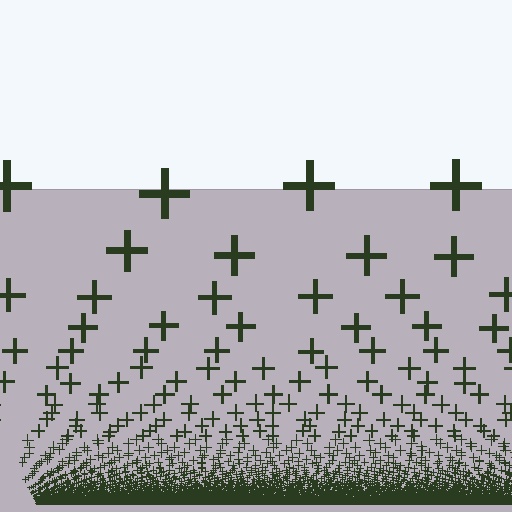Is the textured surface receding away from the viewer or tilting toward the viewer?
The surface appears to tilt toward the viewer. Texture elements get larger and sparser toward the top.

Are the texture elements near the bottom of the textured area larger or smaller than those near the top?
Smaller. The gradient is inverted — elements near the bottom are smaller and denser.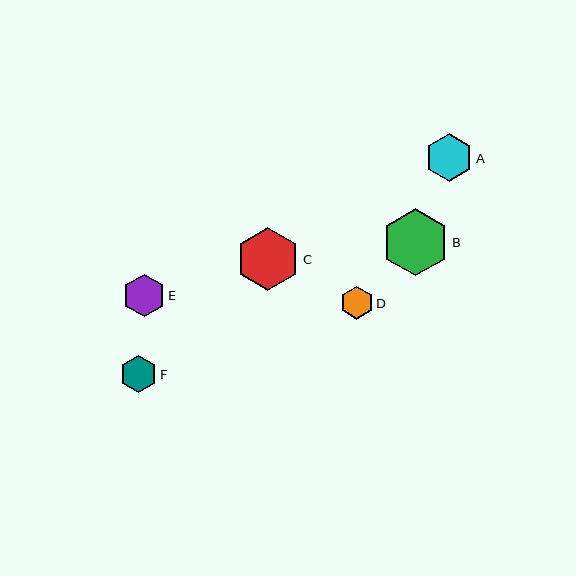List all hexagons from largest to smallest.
From largest to smallest: B, C, A, E, F, D.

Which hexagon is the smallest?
Hexagon D is the smallest with a size of approximately 33 pixels.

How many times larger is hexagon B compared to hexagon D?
Hexagon B is approximately 2.1 times the size of hexagon D.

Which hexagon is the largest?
Hexagon B is the largest with a size of approximately 67 pixels.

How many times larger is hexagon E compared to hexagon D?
Hexagon E is approximately 1.3 times the size of hexagon D.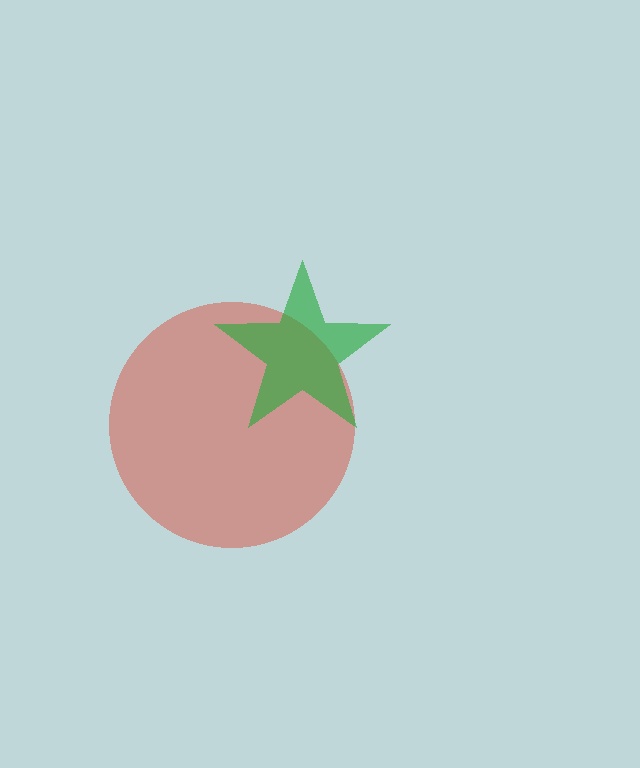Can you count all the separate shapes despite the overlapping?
Yes, there are 2 separate shapes.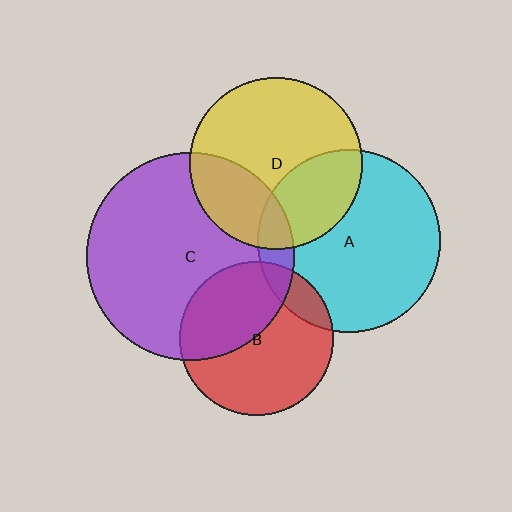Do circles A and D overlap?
Yes.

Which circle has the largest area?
Circle C (purple).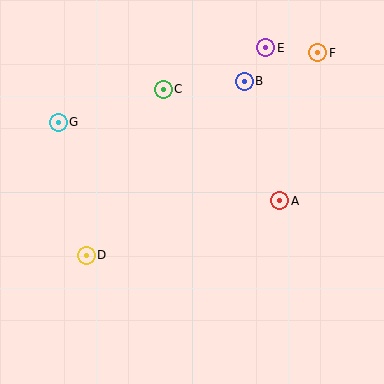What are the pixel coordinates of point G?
Point G is at (58, 122).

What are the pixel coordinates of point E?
Point E is at (266, 48).